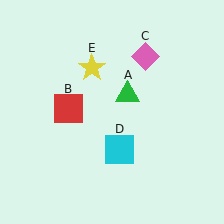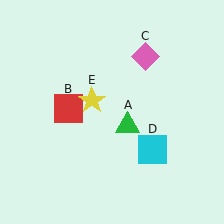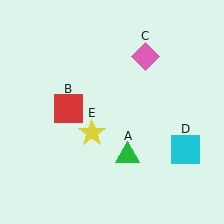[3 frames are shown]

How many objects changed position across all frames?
3 objects changed position: green triangle (object A), cyan square (object D), yellow star (object E).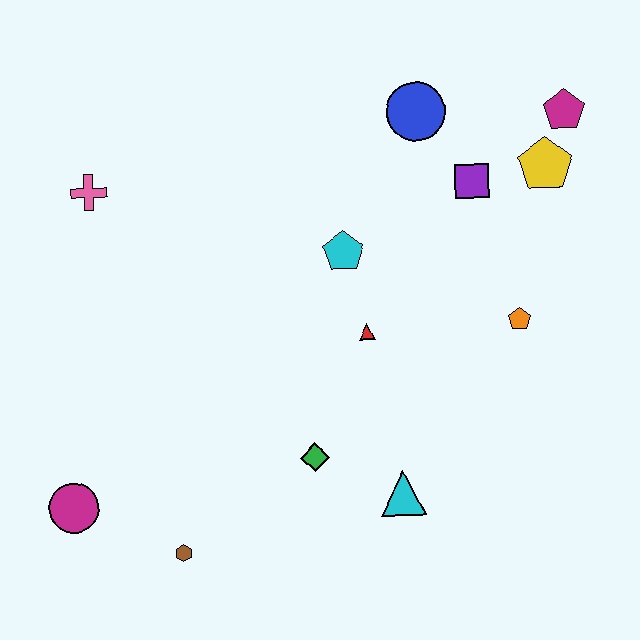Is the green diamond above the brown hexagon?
Yes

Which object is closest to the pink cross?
The cyan pentagon is closest to the pink cross.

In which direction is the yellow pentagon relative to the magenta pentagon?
The yellow pentagon is below the magenta pentagon.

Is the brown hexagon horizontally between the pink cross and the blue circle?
Yes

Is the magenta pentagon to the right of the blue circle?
Yes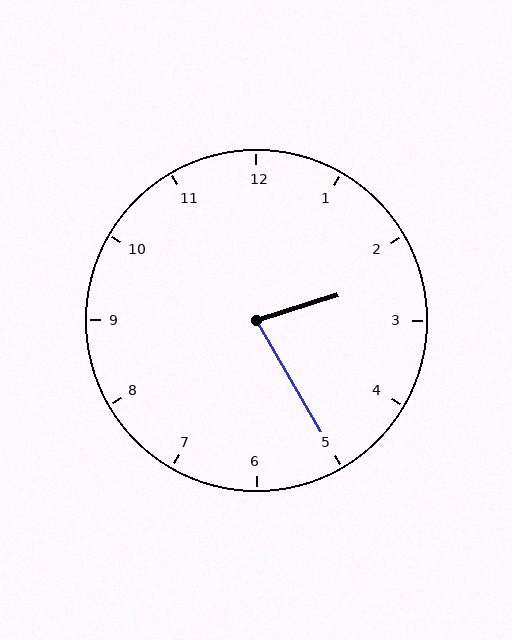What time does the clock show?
2:25.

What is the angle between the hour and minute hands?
Approximately 78 degrees.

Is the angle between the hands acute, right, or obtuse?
It is acute.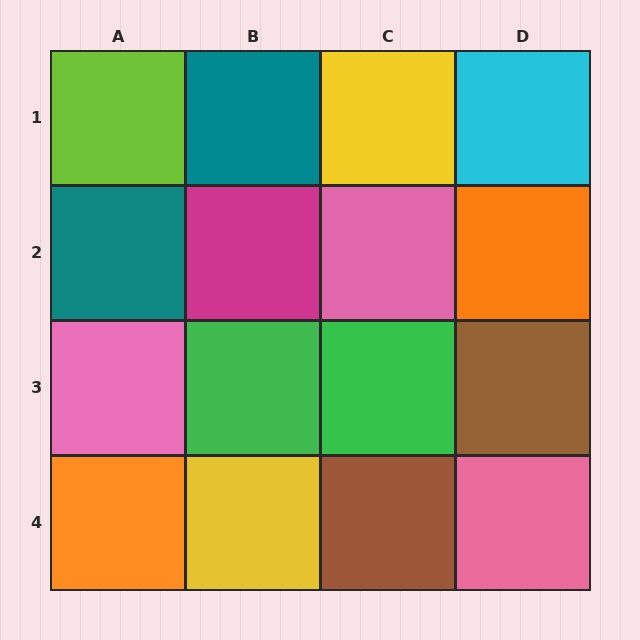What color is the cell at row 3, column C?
Green.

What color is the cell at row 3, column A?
Pink.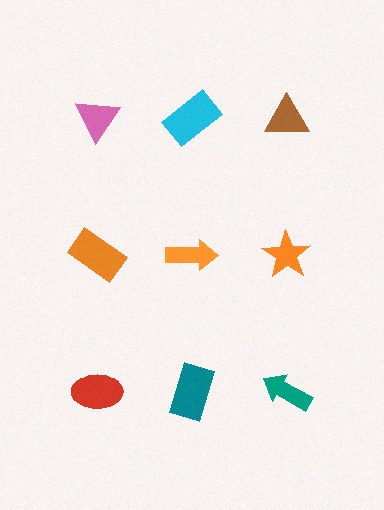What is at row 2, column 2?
An orange arrow.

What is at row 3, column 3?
A teal arrow.